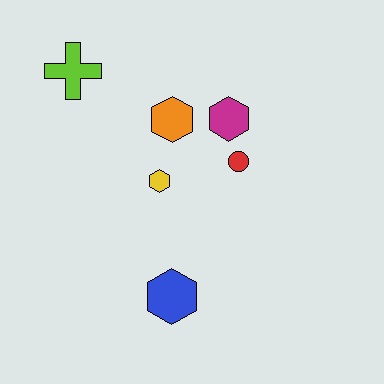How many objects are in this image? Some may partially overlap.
There are 6 objects.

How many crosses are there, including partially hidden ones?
There is 1 cross.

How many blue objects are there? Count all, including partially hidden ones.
There is 1 blue object.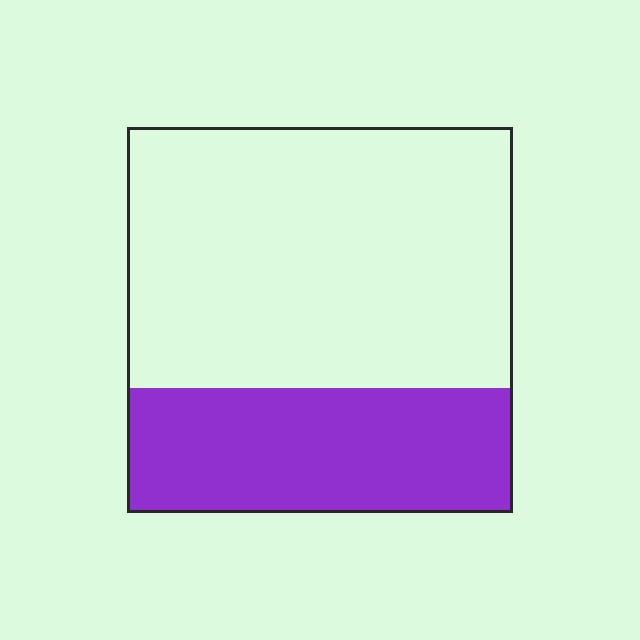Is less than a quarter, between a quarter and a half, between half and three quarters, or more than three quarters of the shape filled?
Between a quarter and a half.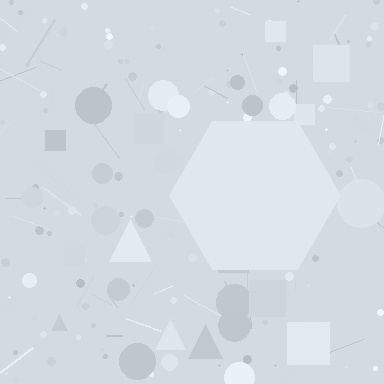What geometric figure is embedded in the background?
A hexagon is embedded in the background.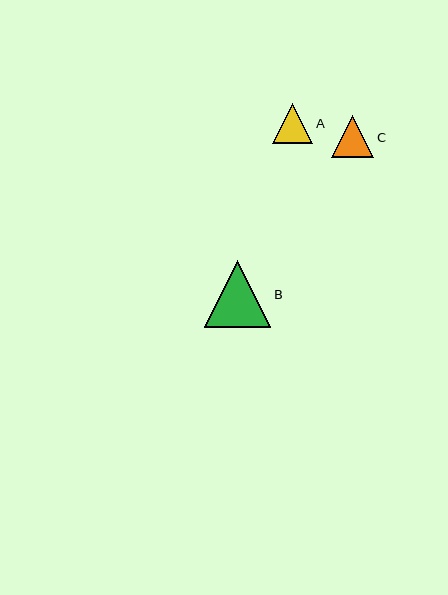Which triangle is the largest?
Triangle B is the largest with a size of approximately 67 pixels.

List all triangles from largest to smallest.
From largest to smallest: B, C, A.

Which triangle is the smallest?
Triangle A is the smallest with a size of approximately 40 pixels.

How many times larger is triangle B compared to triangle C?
Triangle B is approximately 1.6 times the size of triangle C.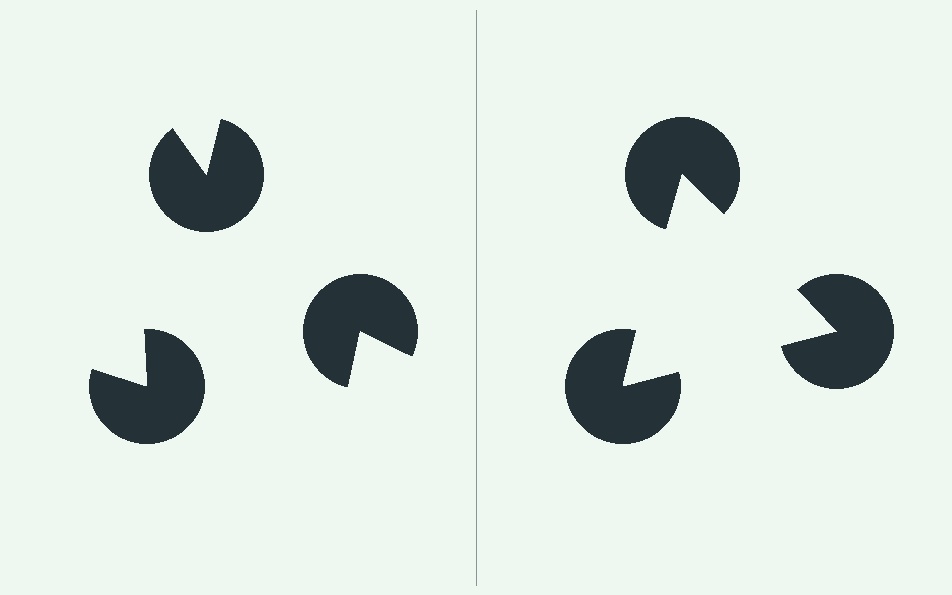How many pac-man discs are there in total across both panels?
6 — 3 on each side.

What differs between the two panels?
The pac-man discs are positioned identically on both sides; only the wedge orientations differ. On the right they align to a triangle; on the left they are misaligned.